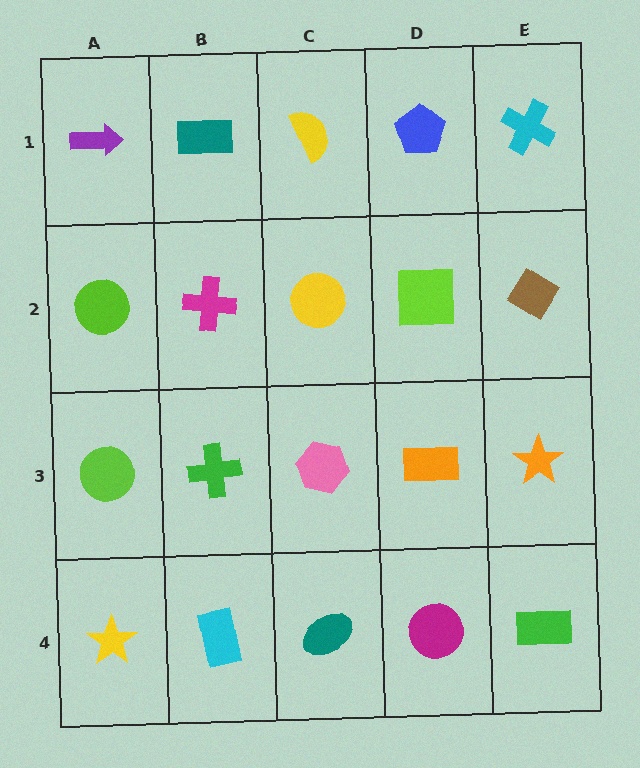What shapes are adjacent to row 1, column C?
A yellow circle (row 2, column C), a teal rectangle (row 1, column B), a blue pentagon (row 1, column D).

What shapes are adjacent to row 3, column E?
A brown diamond (row 2, column E), a green rectangle (row 4, column E), an orange rectangle (row 3, column D).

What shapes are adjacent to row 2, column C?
A yellow semicircle (row 1, column C), a pink hexagon (row 3, column C), a magenta cross (row 2, column B), a lime square (row 2, column D).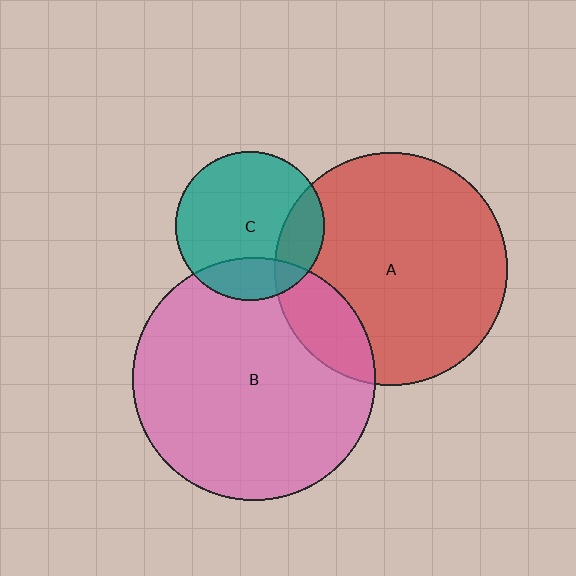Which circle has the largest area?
Circle B (pink).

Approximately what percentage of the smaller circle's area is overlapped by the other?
Approximately 20%.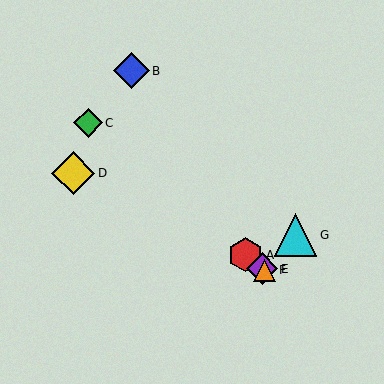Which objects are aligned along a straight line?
Objects A, C, E, F are aligned along a straight line.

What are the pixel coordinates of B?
Object B is at (131, 71).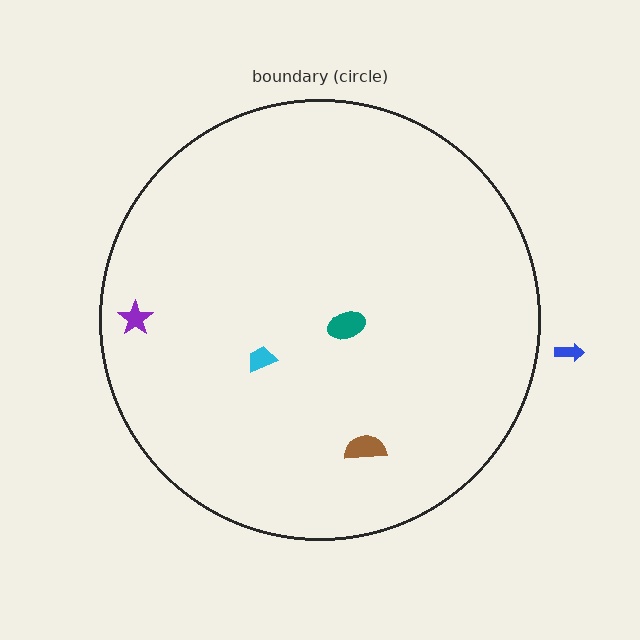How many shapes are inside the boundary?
4 inside, 1 outside.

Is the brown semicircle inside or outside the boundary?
Inside.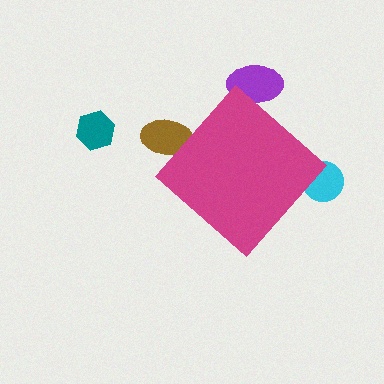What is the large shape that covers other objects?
A magenta diamond.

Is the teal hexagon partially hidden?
No, the teal hexagon is fully visible.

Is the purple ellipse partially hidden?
Yes, the purple ellipse is partially hidden behind the magenta diamond.